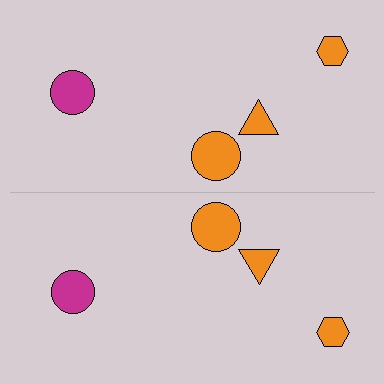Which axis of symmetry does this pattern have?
The pattern has a horizontal axis of symmetry running through the center of the image.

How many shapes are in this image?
There are 8 shapes in this image.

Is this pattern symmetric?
Yes, this pattern has bilateral (reflection) symmetry.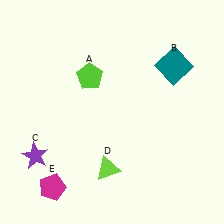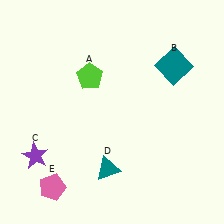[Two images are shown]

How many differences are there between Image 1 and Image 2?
There are 2 differences between the two images.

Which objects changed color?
D changed from lime to teal. E changed from magenta to pink.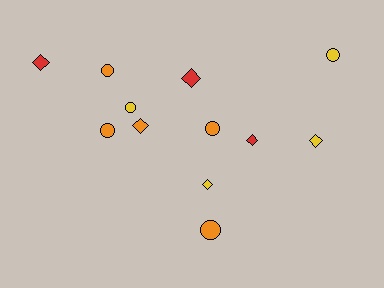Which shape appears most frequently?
Circle, with 6 objects.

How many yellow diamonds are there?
There are 2 yellow diamonds.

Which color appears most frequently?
Orange, with 5 objects.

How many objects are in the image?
There are 12 objects.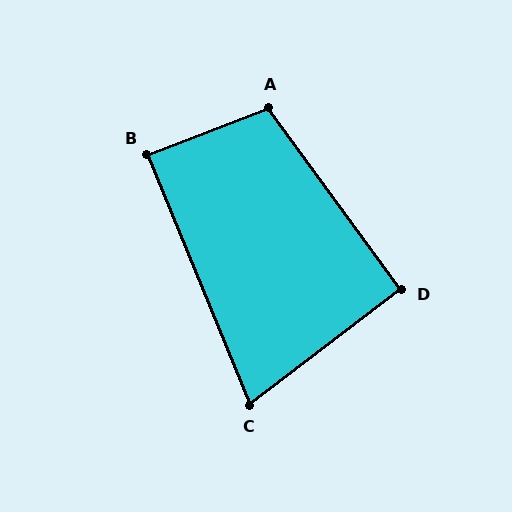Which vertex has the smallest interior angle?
C, at approximately 75 degrees.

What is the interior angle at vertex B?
Approximately 89 degrees (approximately right).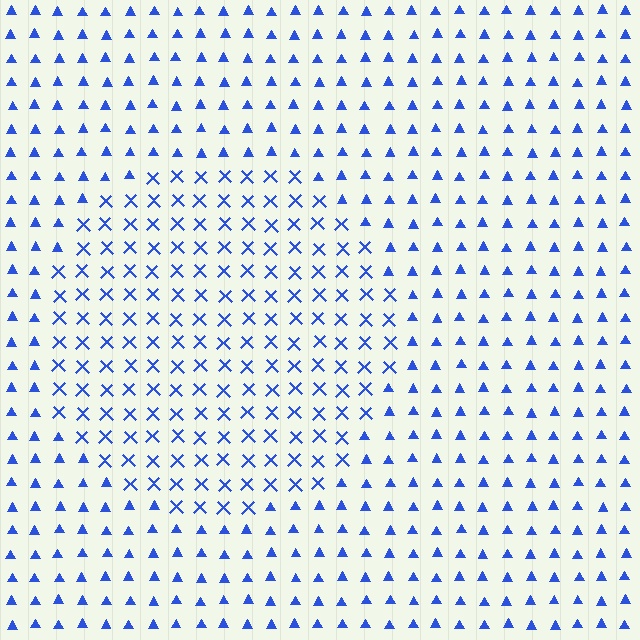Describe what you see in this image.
The image is filled with small blue elements arranged in a uniform grid. A circle-shaped region contains X marks, while the surrounding area contains triangles. The boundary is defined purely by the change in element shape.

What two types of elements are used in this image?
The image uses X marks inside the circle region and triangles outside it.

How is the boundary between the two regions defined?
The boundary is defined by a change in element shape: X marks inside vs. triangles outside. All elements share the same color and spacing.